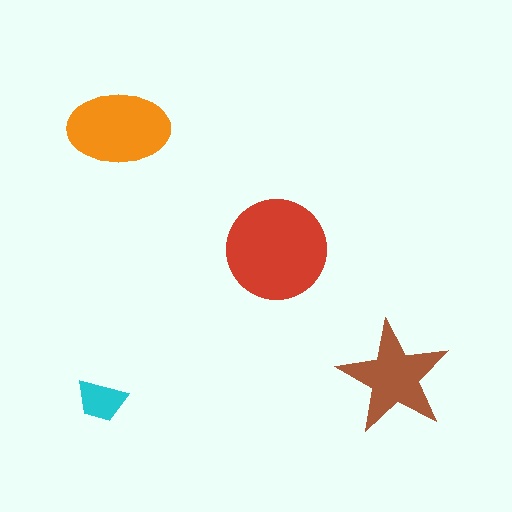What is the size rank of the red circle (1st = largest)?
1st.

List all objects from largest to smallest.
The red circle, the orange ellipse, the brown star, the cyan trapezoid.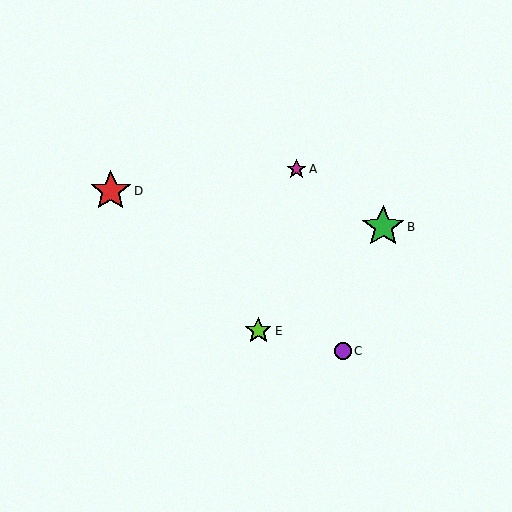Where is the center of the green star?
The center of the green star is at (383, 227).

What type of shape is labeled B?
Shape B is a green star.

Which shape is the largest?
The green star (labeled B) is the largest.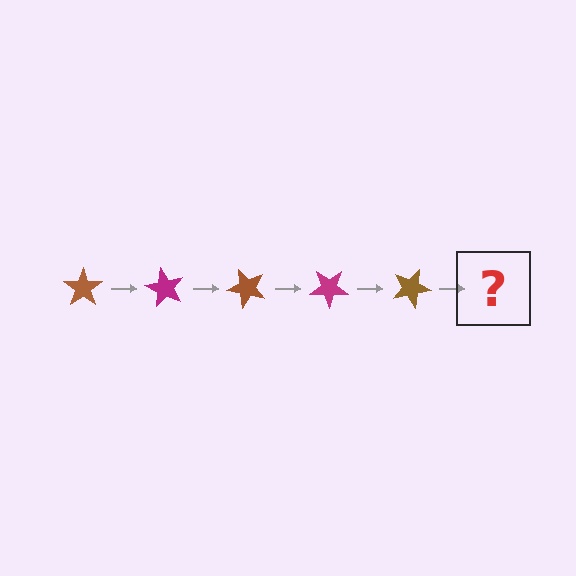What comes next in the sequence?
The next element should be a magenta star, rotated 300 degrees from the start.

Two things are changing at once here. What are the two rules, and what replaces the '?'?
The two rules are that it rotates 60 degrees each step and the color cycles through brown and magenta. The '?' should be a magenta star, rotated 300 degrees from the start.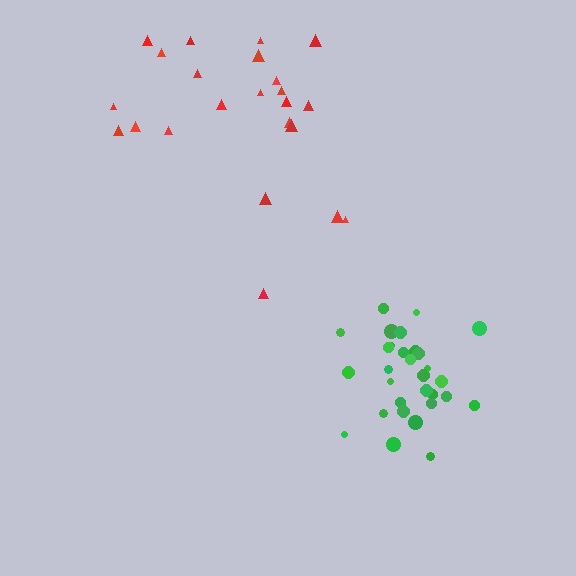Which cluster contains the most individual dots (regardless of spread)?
Green (30).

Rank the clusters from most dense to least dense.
green, red.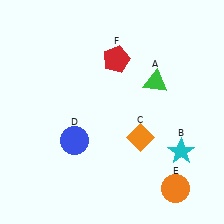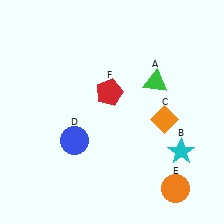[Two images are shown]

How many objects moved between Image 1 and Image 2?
2 objects moved between the two images.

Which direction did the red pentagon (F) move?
The red pentagon (F) moved down.